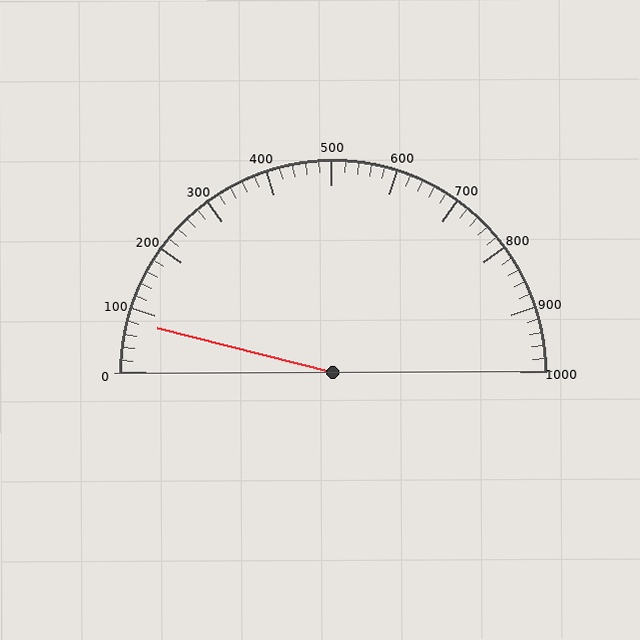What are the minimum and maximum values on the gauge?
The gauge ranges from 0 to 1000.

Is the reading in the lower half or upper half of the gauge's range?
The reading is in the lower half of the range (0 to 1000).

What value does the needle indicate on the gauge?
The needle indicates approximately 80.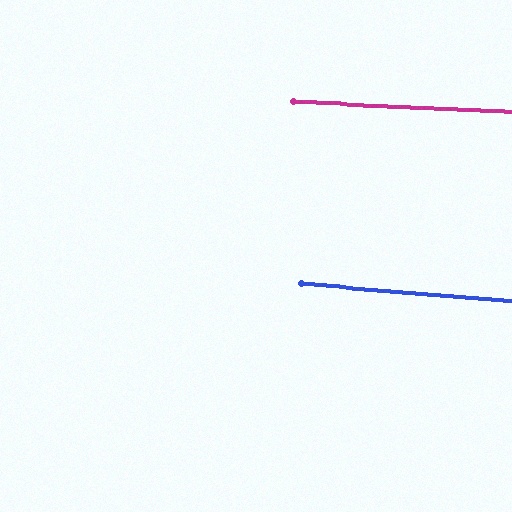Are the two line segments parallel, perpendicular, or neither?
Parallel — their directions differ by only 1.7°.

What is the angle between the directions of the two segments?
Approximately 2 degrees.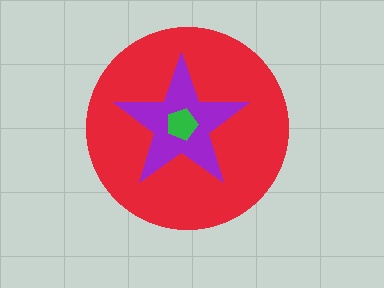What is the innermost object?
The green pentagon.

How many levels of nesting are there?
3.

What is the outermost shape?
The red circle.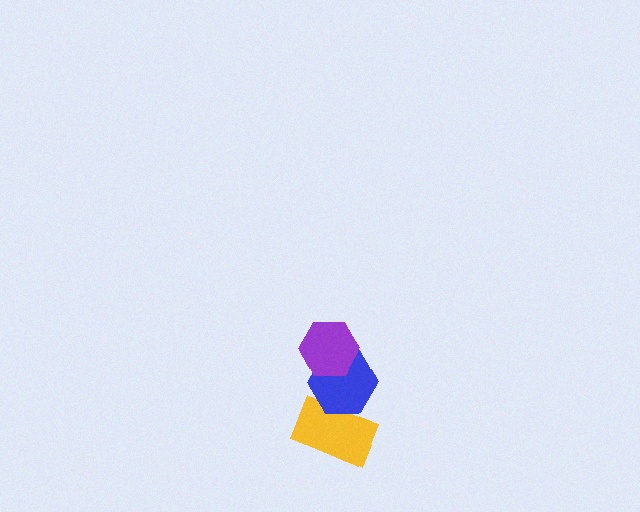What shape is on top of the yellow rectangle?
The blue hexagon is on top of the yellow rectangle.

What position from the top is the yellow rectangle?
The yellow rectangle is 3rd from the top.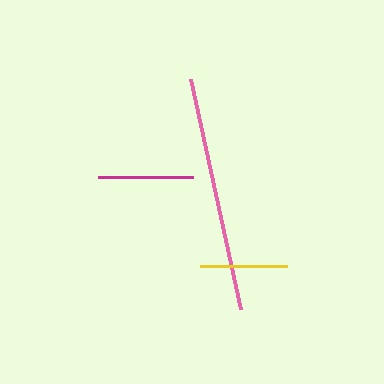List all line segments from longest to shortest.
From longest to shortest: pink, magenta, yellow.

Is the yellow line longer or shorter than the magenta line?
The magenta line is longer than the yellow line.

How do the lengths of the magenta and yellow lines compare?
The magenta and yellow lines are approximately the same length.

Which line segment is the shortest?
The yellow line is the shortest at approximately 87 pixels.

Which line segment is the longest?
The pink line is the longest at approximately 236 pixels.